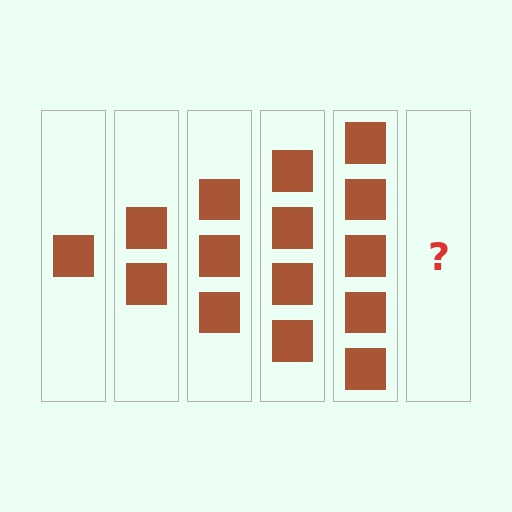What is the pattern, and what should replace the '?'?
The pattern is that each step adds one more square. The '?' should be 6 squares.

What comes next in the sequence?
The next element should be 6 squares.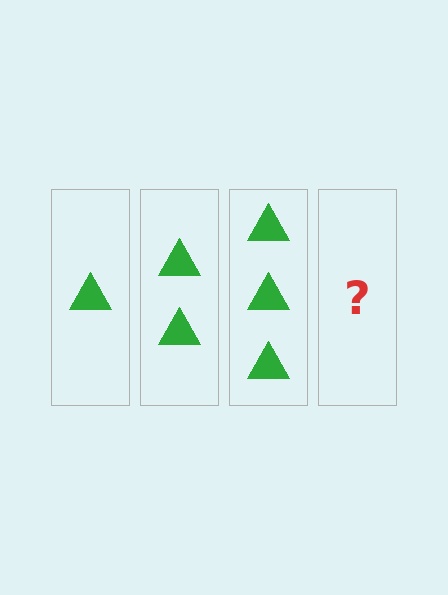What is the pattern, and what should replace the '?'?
The pattern is that each step adds one more triangle. The '?' should be 4 triangles.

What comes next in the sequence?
The next element should be 4 triangles.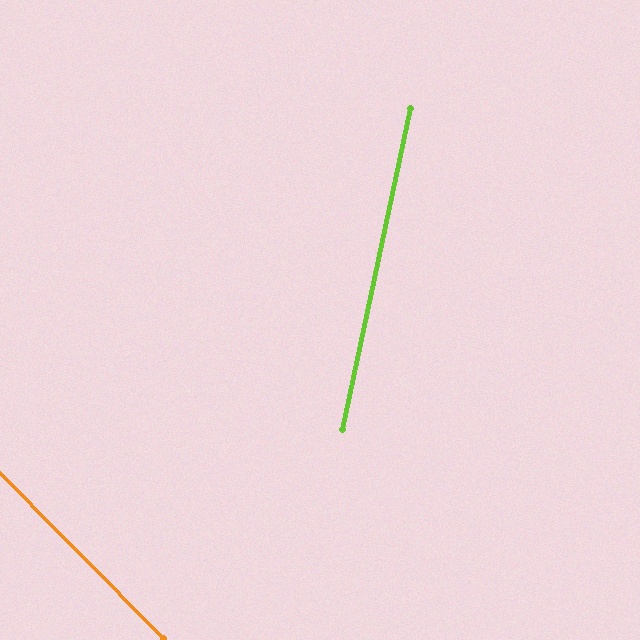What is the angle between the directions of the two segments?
Approximately 57 degrees.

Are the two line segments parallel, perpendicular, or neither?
Neither parallel nor perpendicular — they differ by about 57°.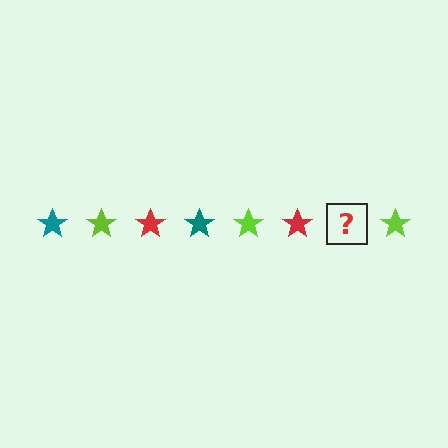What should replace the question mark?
The question mark should be replaced with a teal star.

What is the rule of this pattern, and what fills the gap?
The rule is that the pattern cycles through teal, lime, red stars. The gap should be filled with a teal star.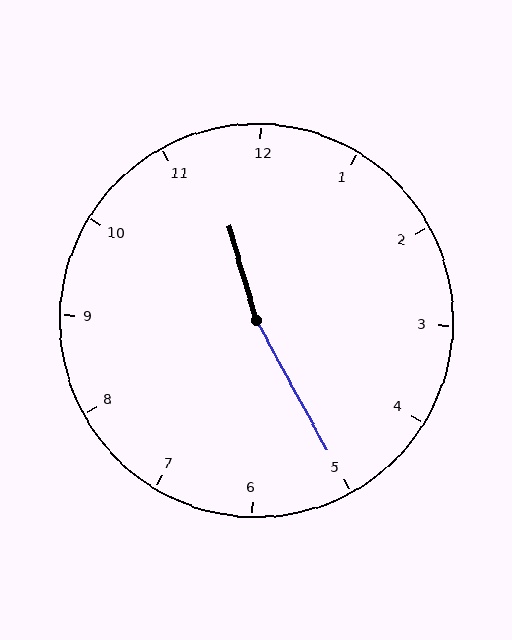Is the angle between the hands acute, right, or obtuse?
It is obtuse.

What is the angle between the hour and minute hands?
Approximately 168 degrees.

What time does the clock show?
11:25.